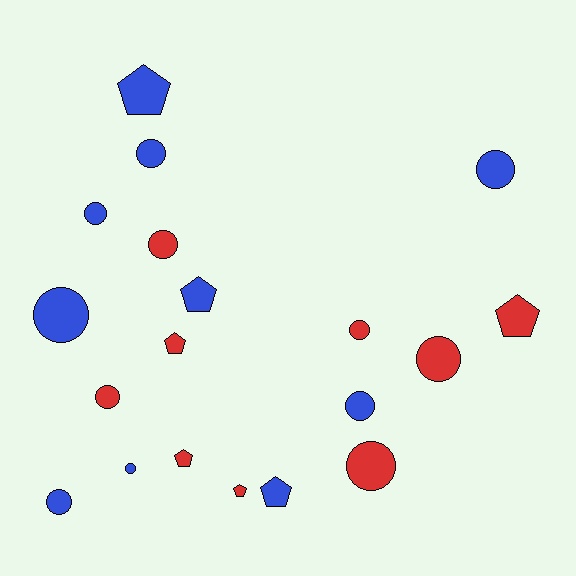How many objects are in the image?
There are 19 objects.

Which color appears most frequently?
Blue, with 10 objects.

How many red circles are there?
There are 5 red circles.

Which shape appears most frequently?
Circle, with 12 objects.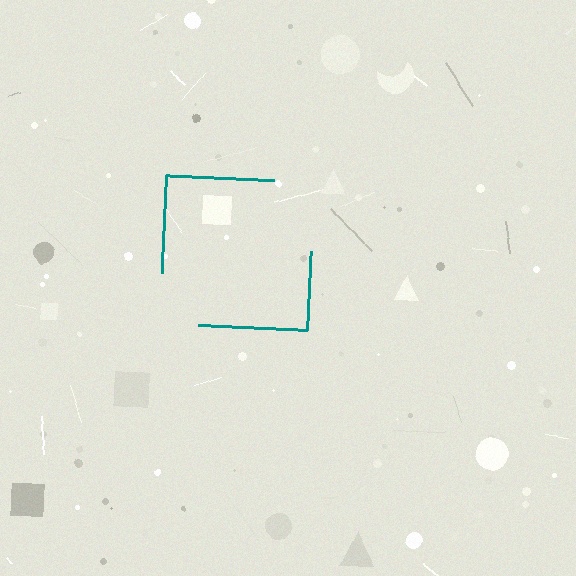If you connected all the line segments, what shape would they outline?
They would outline a square.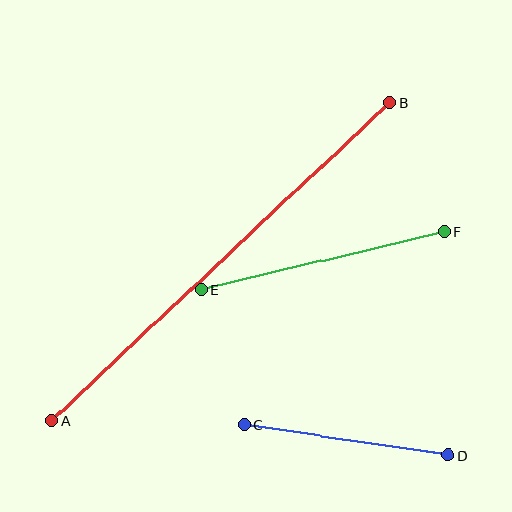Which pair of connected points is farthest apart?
Points A and B are farthest apart.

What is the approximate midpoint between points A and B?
The midpoint is at approximately (221, 262) pixels.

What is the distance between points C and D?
The distance is approximately 207 pixels.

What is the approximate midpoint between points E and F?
The midpoint is at approximately (323, 261) pixels.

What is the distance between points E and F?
The distance is approximately 250 pixels.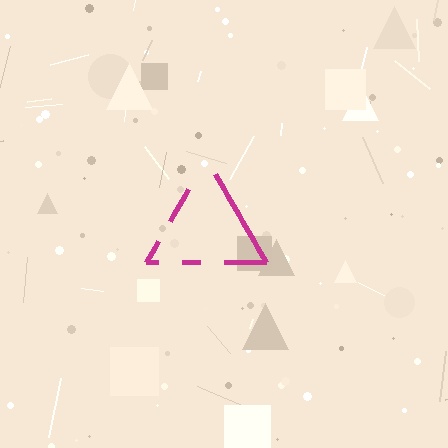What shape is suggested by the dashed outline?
The dashed outline suggests a triangle.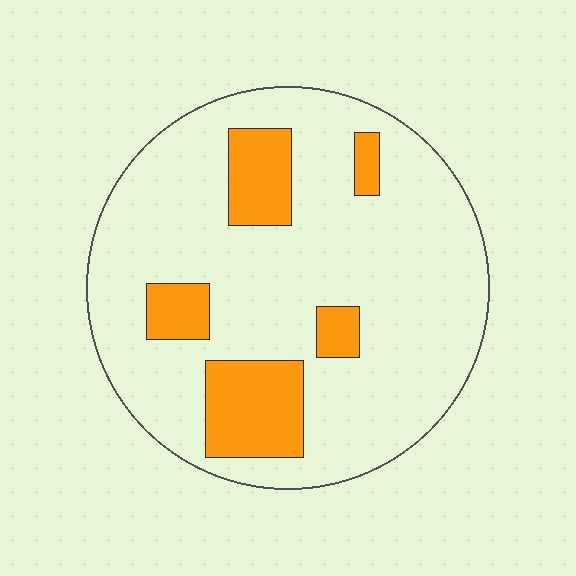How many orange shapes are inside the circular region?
5.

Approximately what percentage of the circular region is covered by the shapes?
Approximately 20%.